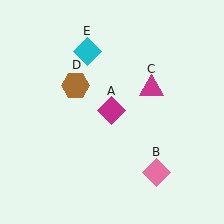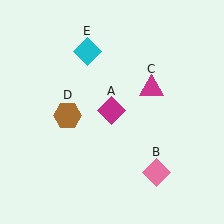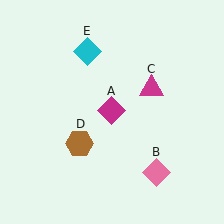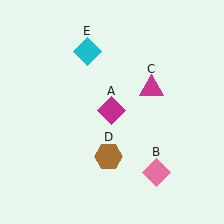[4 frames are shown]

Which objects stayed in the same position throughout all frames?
Magenta diamond (object A) and pink diamond (object B) and magenta triangle (object C) and cyan diamond (object E) remained stationary.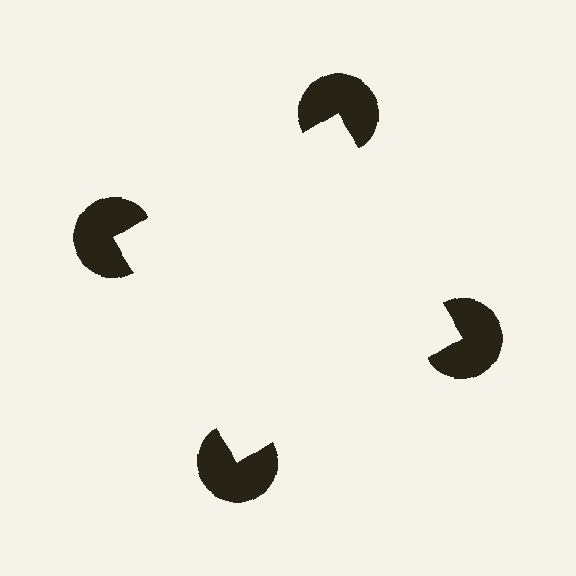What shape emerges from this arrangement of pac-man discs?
An illusory square — its edges are inferred from the aligned wedge cuts in the pac-man discs, not physically drawn.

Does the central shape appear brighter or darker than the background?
It typically appears slightly brighter than the background, even though no actual brightness change is drawn.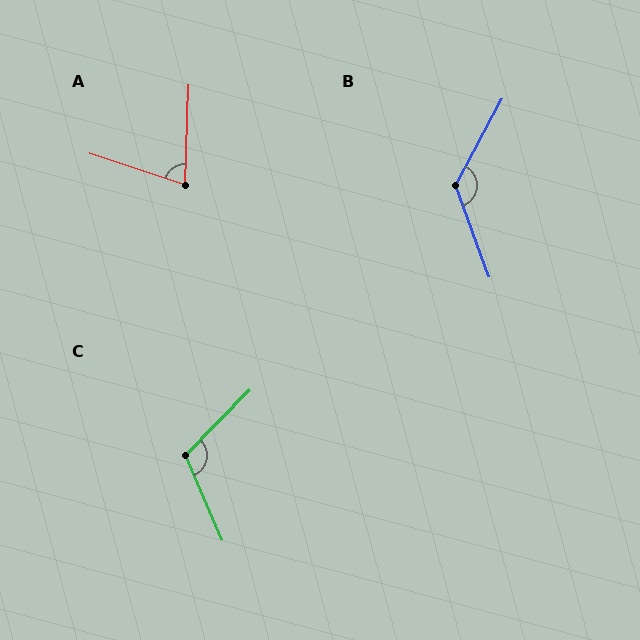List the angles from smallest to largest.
A (74°), C (112°), B (132°).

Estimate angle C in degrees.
Approximately 112 degrees.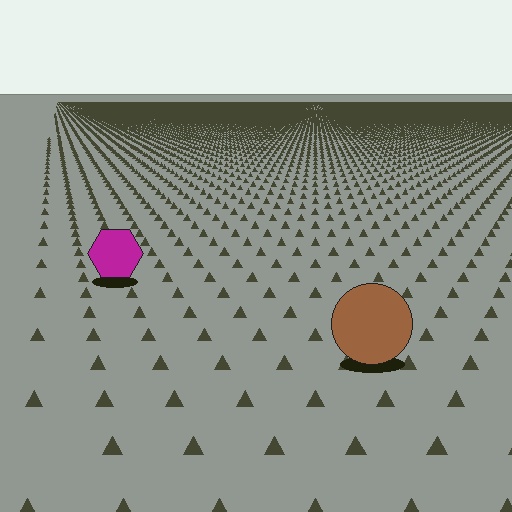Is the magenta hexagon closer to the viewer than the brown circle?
No. The brown circle is closer — you can tell from the texture gradient: the ground texture is coarser near it.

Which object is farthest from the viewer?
The magenta hexagon is farthest from the viewer. It appears smaller and the ground texture around it is denser.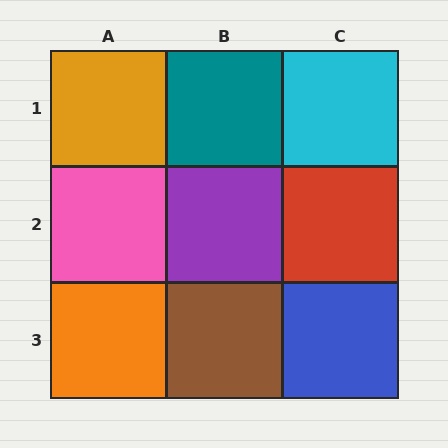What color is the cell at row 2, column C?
Red.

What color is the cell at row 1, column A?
Orange.